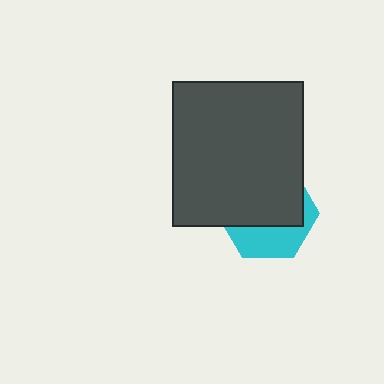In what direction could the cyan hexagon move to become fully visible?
The cyan hexagon could move down. That would shift it out from behind the dark gray rectangle entirely.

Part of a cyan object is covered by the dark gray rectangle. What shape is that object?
It is a hexagon.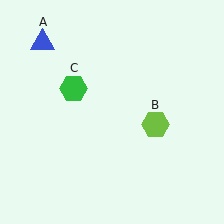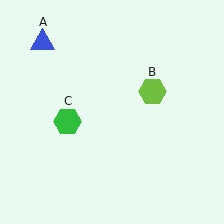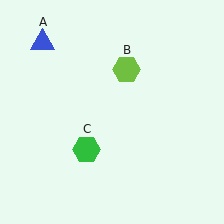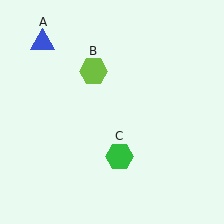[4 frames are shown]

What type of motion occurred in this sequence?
The lime hexagon (object B), green hexagon (object C) rotated counterclockwise around the center of the scene.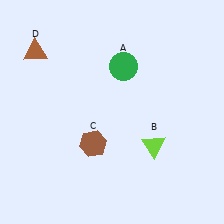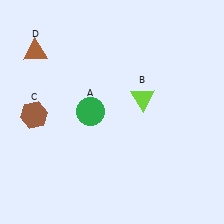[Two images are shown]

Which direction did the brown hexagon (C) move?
The brown hexagon (C) moved left.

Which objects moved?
The objects that moved are: the green circle (A), the lime triangle (B), the brown hexagon (C).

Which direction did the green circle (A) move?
The green circle (A) moved down.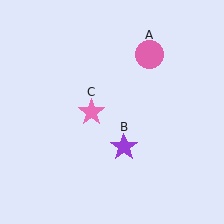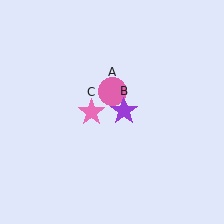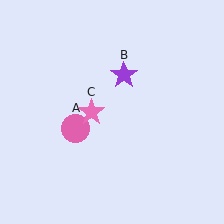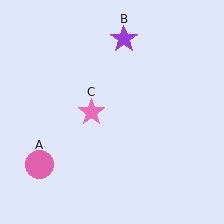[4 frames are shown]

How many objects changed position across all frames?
2 objects changed position: pink circle (object A), purple star (object B).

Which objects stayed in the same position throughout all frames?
Pink star (object C) remained stationary.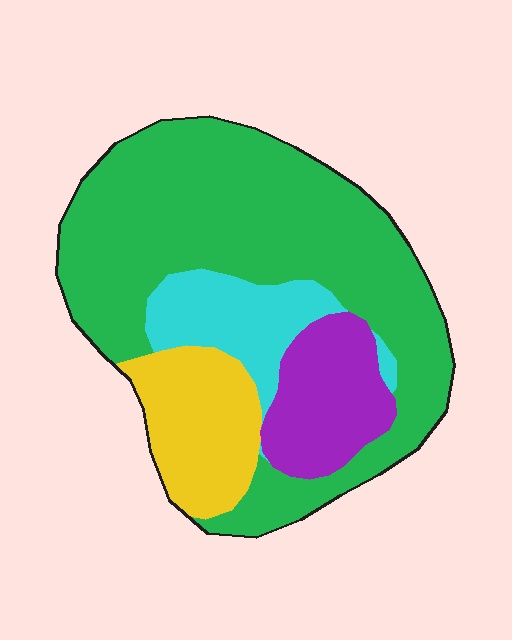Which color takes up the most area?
Green, at roughly 60%.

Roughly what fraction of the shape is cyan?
Cyan takes up less than a quarter of the shape.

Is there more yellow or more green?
Green.